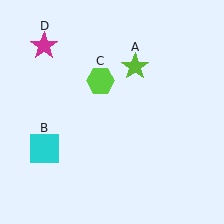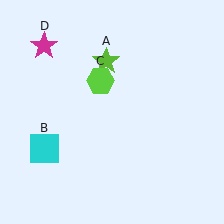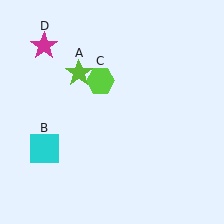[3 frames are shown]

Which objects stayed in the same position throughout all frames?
Cyan square (object B) and lime hexagon (object C) and magenta star (object D) remained stationary.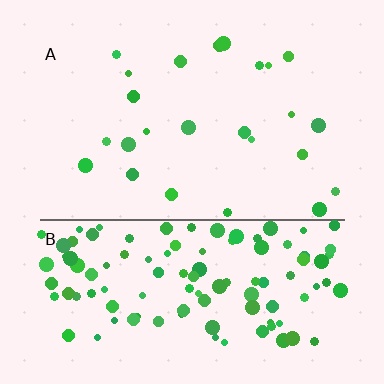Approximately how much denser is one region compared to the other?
Approximately 4.9× — region B over region A.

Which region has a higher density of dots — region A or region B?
B (the bottom).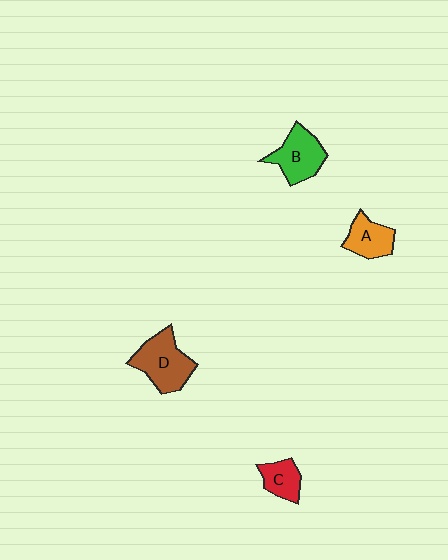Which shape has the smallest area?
Shape C (red).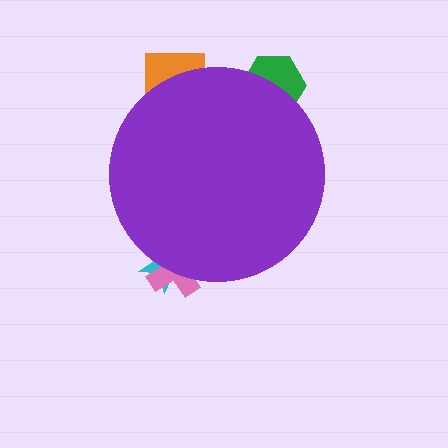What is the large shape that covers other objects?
A purple circle.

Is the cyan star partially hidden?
Yes, the cyan star is partially hidden behind the purple circle.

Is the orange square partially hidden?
Yes, the orange square is partially hidden behind the purple circle.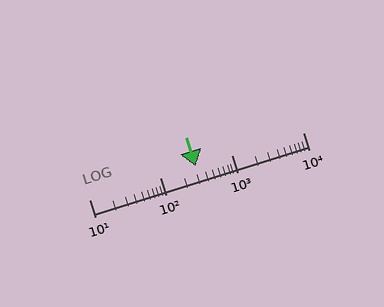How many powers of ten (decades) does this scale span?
The scale spans 3 decades, from 10 to 10000.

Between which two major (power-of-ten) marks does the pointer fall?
The pointer is between 100 and 1000.